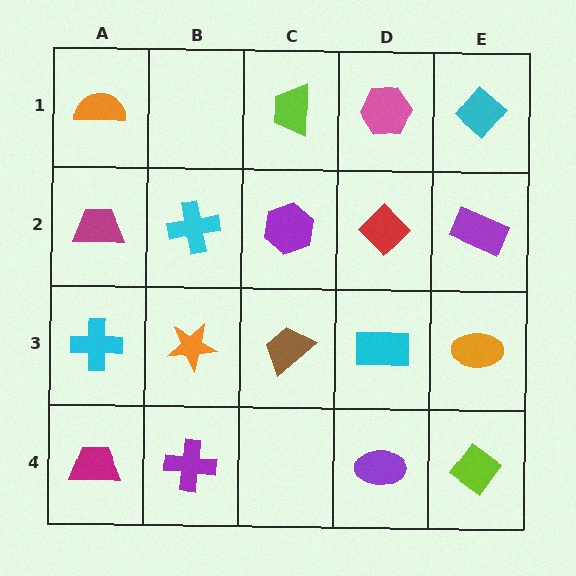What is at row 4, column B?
A purple cross.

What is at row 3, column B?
An orange star.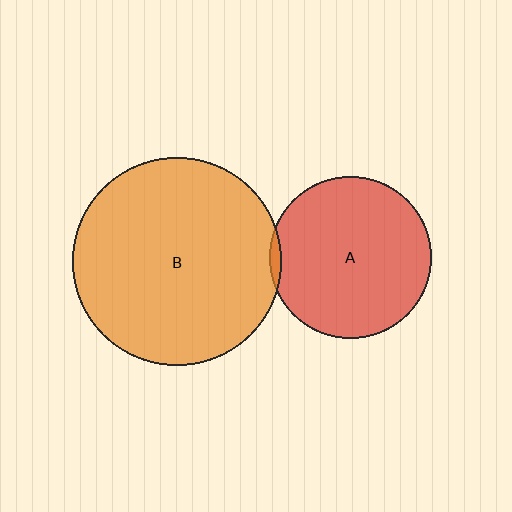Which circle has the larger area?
Circle B (orange).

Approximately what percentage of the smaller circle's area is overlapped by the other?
Approximately 5%.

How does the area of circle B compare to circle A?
Approximately 1.7 times.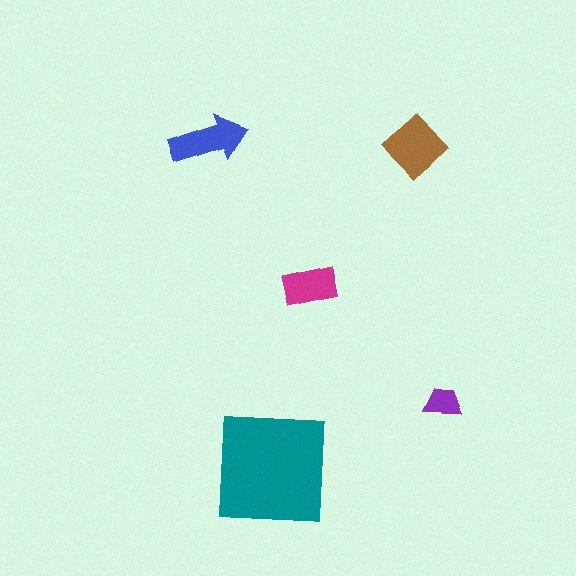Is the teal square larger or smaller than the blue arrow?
Larger.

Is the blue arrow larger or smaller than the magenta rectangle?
Larger.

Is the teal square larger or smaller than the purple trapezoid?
Larger.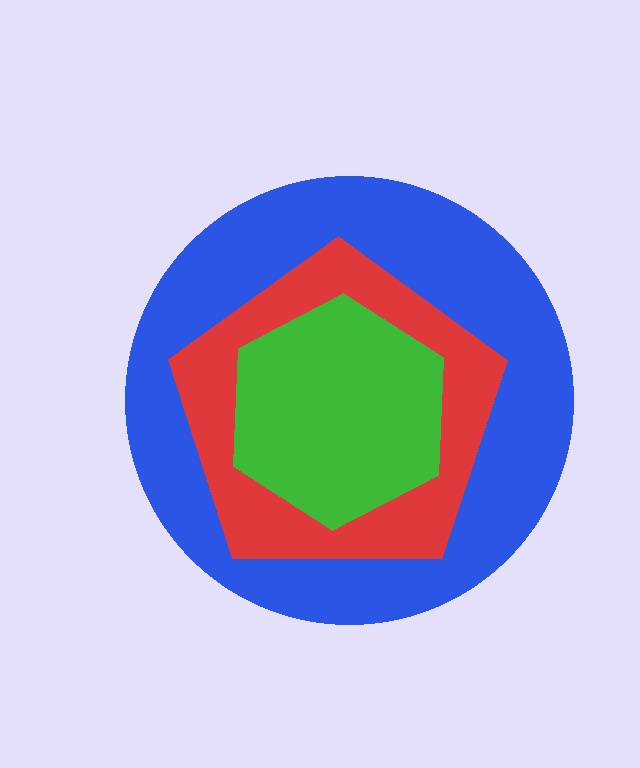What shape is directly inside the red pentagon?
The green hexagon.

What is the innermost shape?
The green hexagon.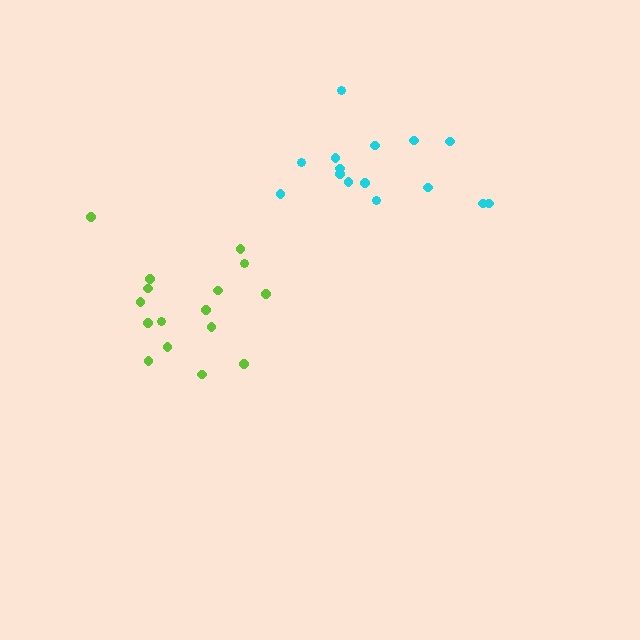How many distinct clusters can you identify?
There are 2 distinct clusters.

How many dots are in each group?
Group 1: 16 dots, Group 2: 15 dots (31 total).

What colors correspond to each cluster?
The clusters are colored: lime, cyan.